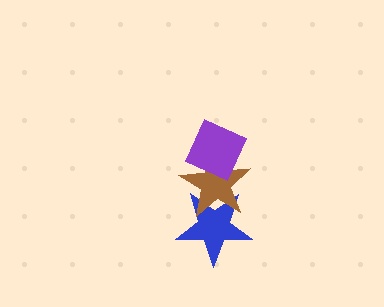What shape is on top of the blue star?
The brown star is on top of the blue star.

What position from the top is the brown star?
The brown star is 2nd from the top.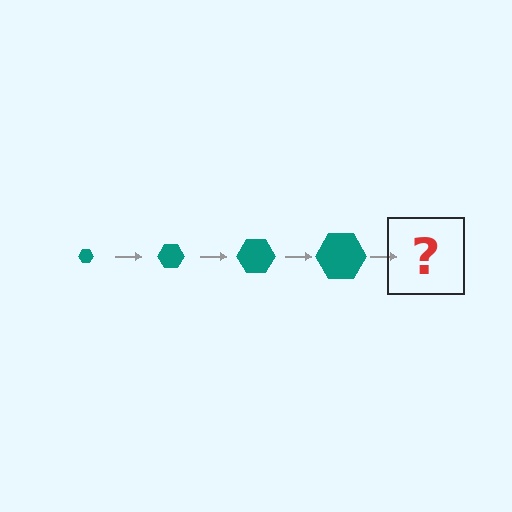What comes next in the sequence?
The next element should be a teal hexagon, larger than the previous one.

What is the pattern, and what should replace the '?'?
The pattern is that the hexagon gets progressively larger each step. The '?' should be a teal hexagon, larger than the previous one.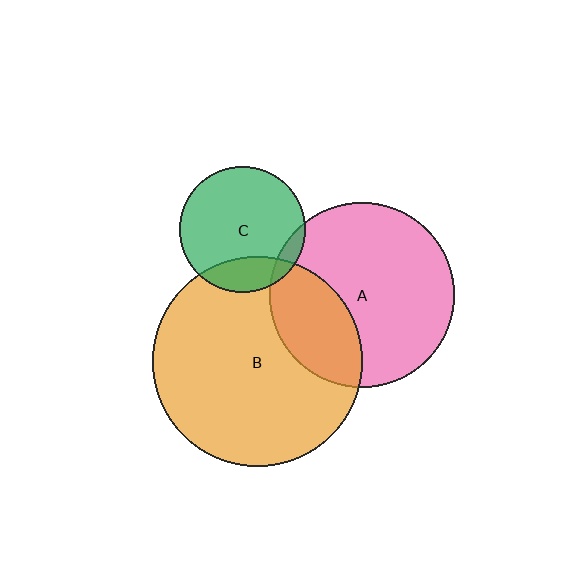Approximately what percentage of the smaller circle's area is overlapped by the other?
Approximately 20%.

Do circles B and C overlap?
Yes.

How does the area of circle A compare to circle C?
Approximately 2.1 times.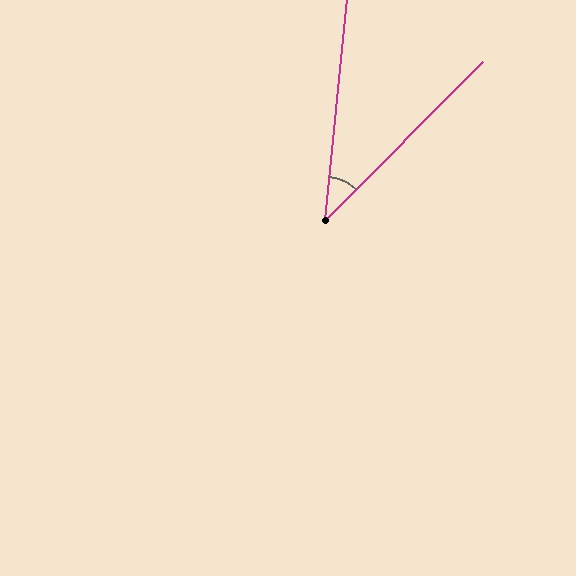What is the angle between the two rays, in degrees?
Approximately 39 degrees.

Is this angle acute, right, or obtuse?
It is acute.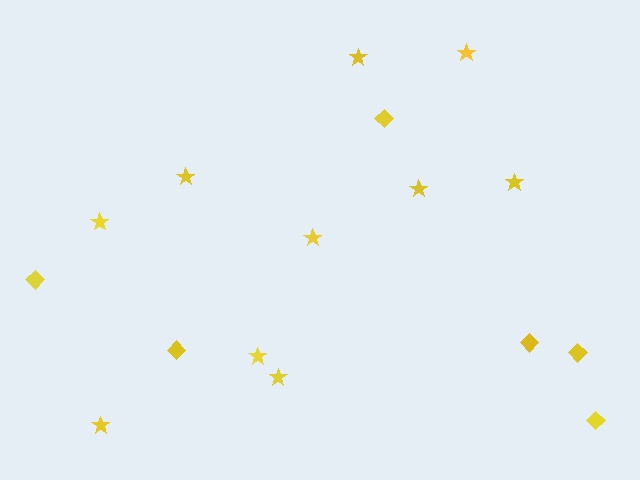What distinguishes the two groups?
There are 2 groups: one group of stars (10) and one group of diamonds (6).